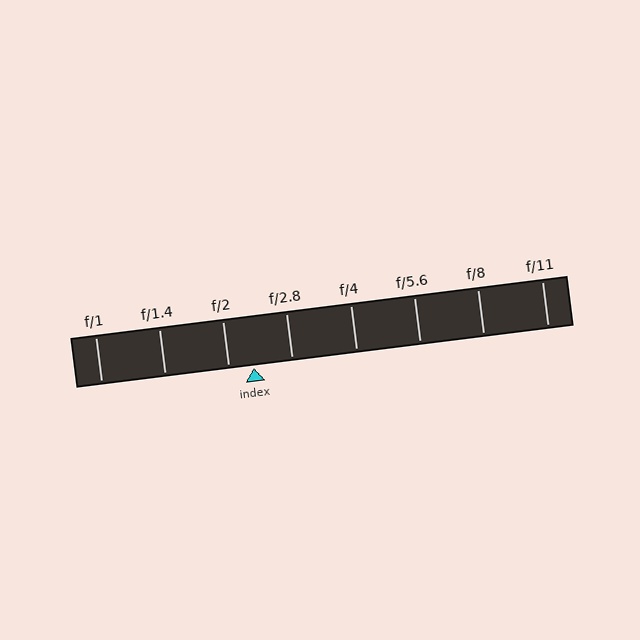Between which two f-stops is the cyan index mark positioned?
The index mark is between f/2 and f/2.8.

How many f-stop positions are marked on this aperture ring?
There are 8 f-stop positions marked.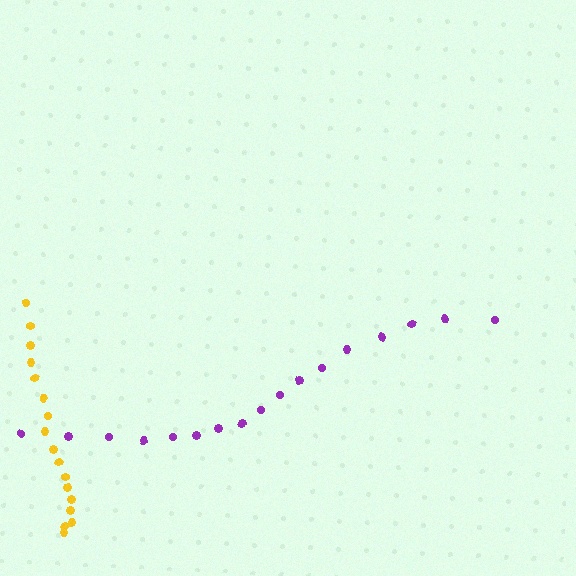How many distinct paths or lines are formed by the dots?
There are 2 distinct paths.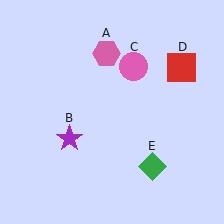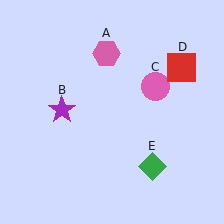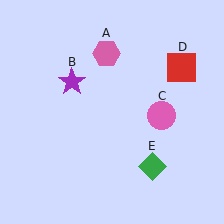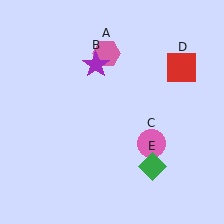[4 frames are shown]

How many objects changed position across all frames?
2 objects changed position: purple star (object B), pink circle (object C).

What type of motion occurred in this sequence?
The purple star (object B), pink circle (object C) rotated clockwise around the center of the scene.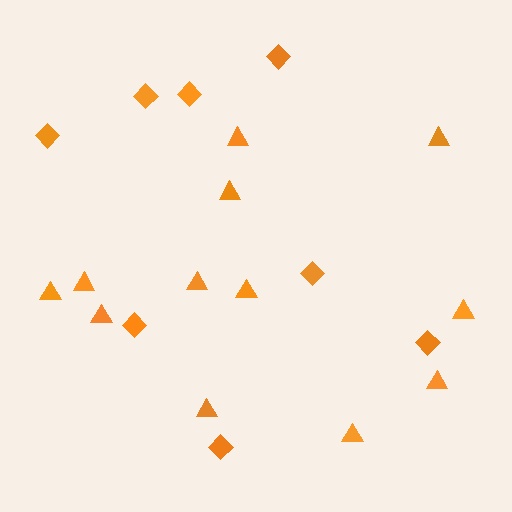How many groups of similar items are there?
There are 2 groups: one group of diamonds (8) and one group of triangles (12).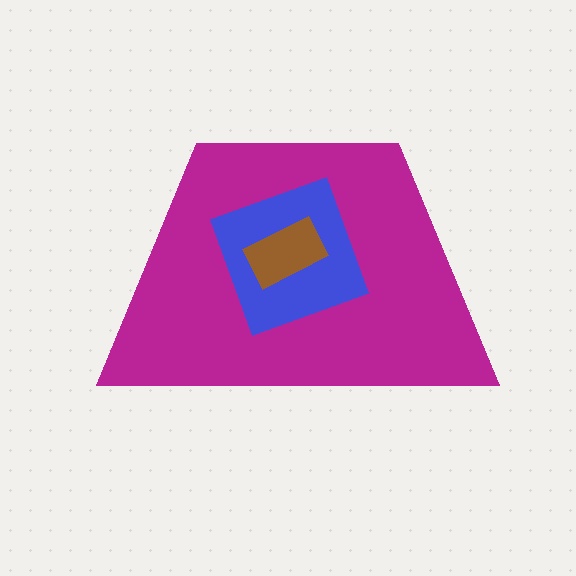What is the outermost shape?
The magenta trapezoid.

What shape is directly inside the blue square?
The brown rectangle.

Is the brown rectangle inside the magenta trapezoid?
Yes.